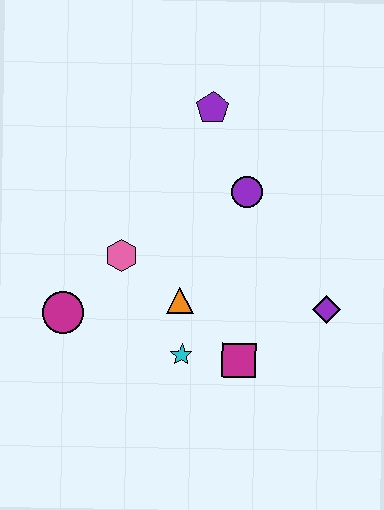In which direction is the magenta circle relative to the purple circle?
The magenta circle is to the left of the purple circle.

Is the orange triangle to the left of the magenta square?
Yes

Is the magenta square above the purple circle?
No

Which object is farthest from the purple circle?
The magenta circle is farthest from the purple circle.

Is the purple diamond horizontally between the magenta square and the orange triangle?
No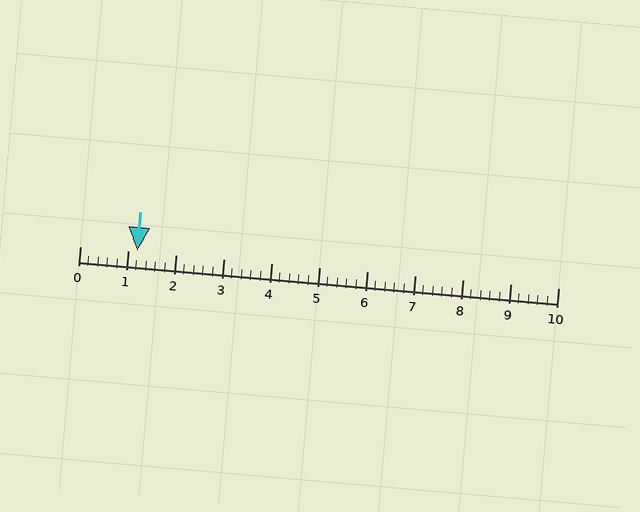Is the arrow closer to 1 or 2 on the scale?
The arrow is closer to 1.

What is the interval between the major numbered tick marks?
The major tick marks are spaced 1 units apart.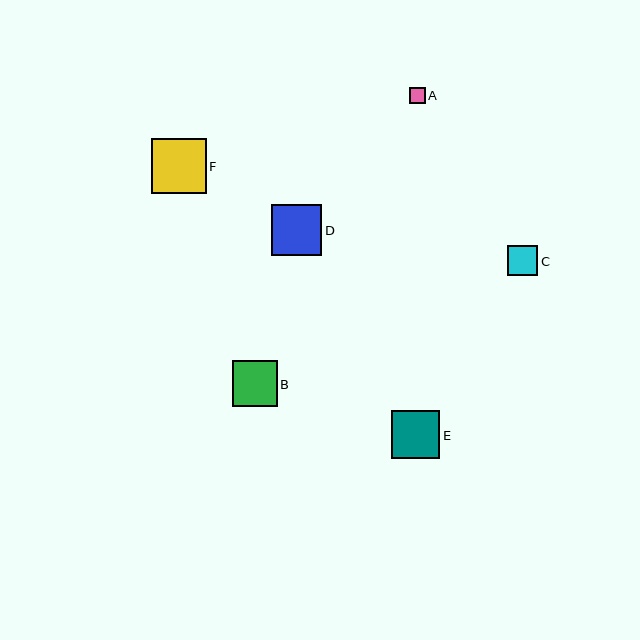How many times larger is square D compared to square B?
Square D is approximately 1.1 times the size of square B.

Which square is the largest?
Square F is the largest with a size of approximately 55 pixels.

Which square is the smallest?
Square A is the smallest with a size of approximately 16 pixels.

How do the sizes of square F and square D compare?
Square F and square D are approximately the same size.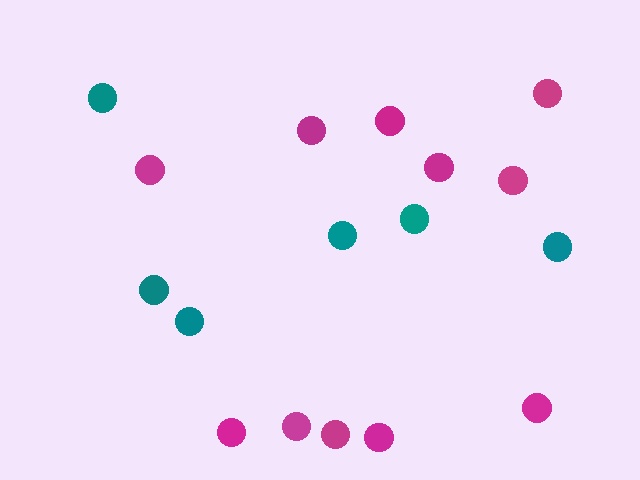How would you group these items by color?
There are 2 groups: one group of teal circles (6) and one group of magenta circles (11).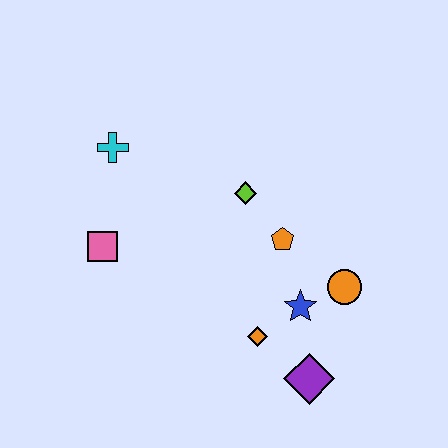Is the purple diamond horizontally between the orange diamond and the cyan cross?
No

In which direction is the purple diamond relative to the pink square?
The purple diamond is to the right of the pink square.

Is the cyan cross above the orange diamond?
Yes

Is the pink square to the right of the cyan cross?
No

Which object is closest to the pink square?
The cyan cross is closest to the pink square.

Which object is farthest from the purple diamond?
The cyan cross is farthest from the purple diamond.